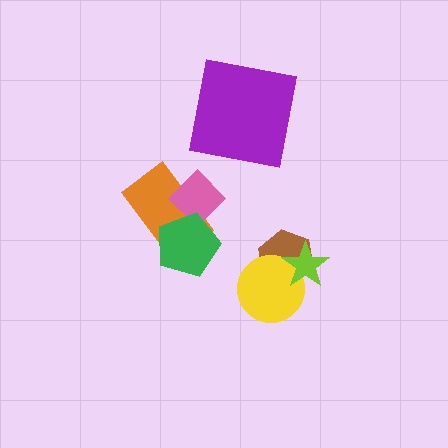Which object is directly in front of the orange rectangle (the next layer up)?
The pink diamond is directly in front of the orange rectangle.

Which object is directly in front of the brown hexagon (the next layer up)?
The yellow circle is directly in front of the brown hexagon.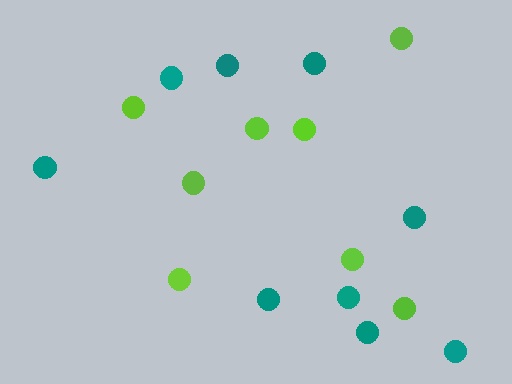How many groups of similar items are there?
There are 2 groups: one group of teal circles (9) and one group of lime circles (8).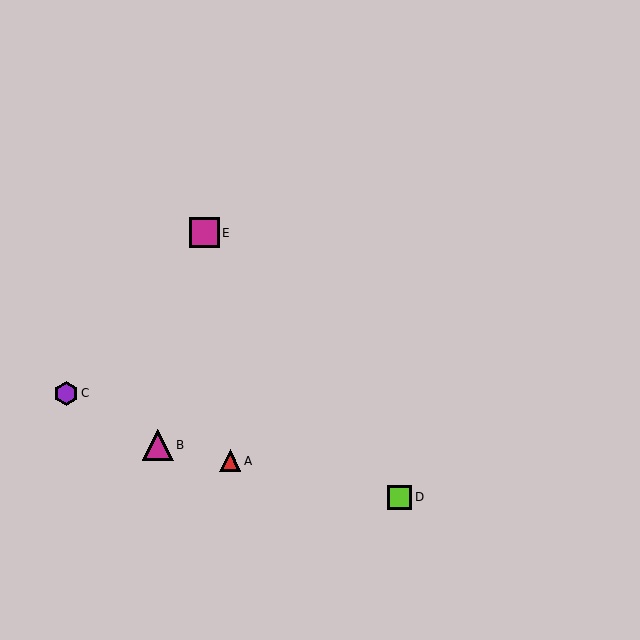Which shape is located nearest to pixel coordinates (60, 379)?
The purple hexagon (labeled C) at (66, 393) is nearest to that location.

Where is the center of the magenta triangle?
The center of the magenta triangle is at (158, 445).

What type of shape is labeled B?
Shape B is a magenta triangle.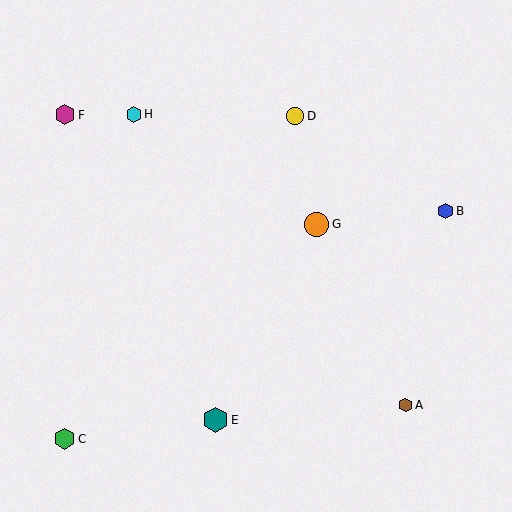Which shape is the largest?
The teal hexagon (labeled E) is the largest.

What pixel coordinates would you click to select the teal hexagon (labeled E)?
Click at (216, 420) to select the teal hexagon E.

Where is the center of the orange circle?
The center of the orange circle is at (316, 224).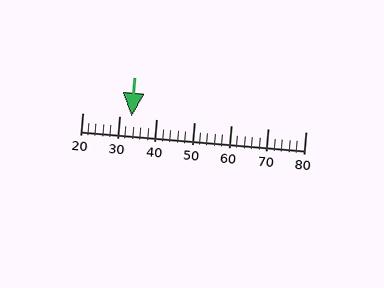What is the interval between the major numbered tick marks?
The major tick marks are spaced 10 units apart.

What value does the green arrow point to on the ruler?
The green arrow points to approximately 33.